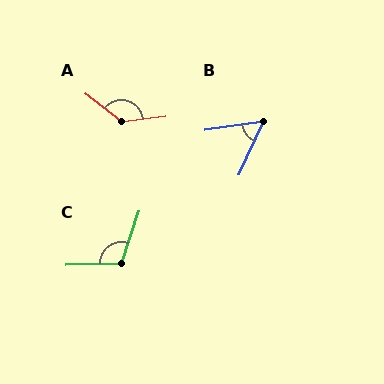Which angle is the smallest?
B, at approximately 57 degrees.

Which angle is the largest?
A, at approximately 135 degrees.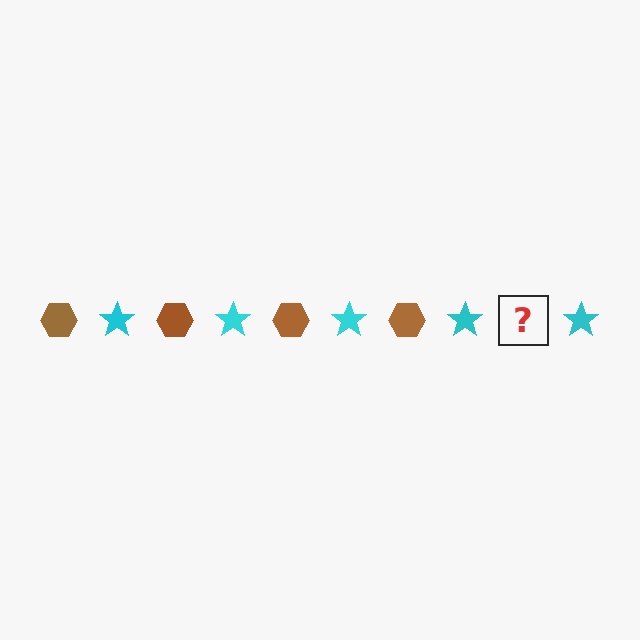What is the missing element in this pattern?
The missing element is a brown hexagon.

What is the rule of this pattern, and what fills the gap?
The rule is that the pattern alternates between brown hexagon and cyan star. The gap should be filled with a brown hexagon.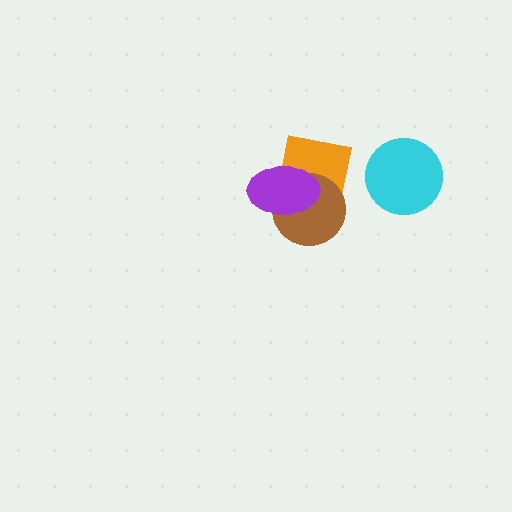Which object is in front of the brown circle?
The purple ellipse is in front of the brown circle.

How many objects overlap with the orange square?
2 objects overlap with the orange square.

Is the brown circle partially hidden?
Yes, it is partially covered by another shape.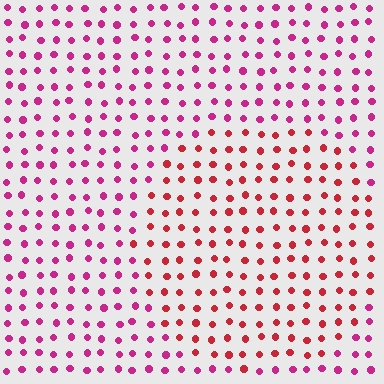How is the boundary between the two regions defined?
The boundary is defined purely by a slight shift in hue (about 32 degrees). Spacing, size, and orientation are identical on both sides.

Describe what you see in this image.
The image is filled with small magenta elements in a uniform arrangement. A circle-shaped region is visible where the elements are tinted to a slightly different hue, forming a subtle color boundary.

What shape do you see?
I see a circle.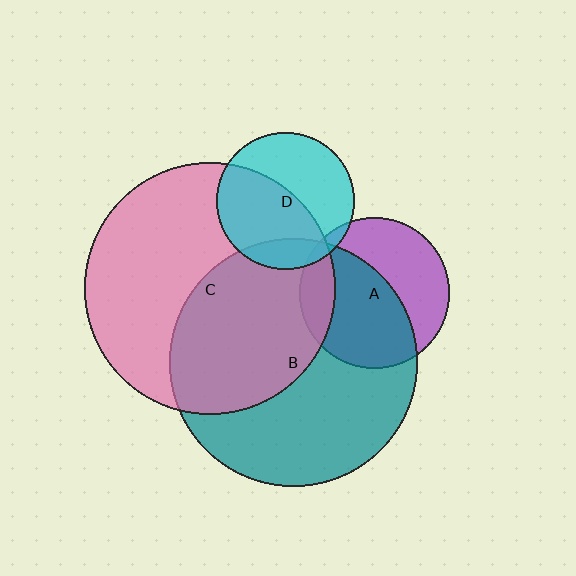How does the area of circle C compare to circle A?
Approximately 2.8 times.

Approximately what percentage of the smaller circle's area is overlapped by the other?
Approximately 15%.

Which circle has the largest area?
Circle C (pink).